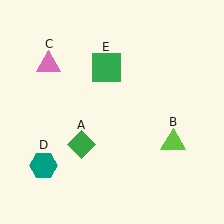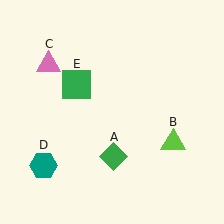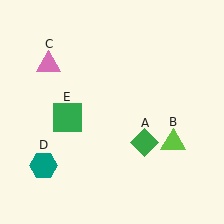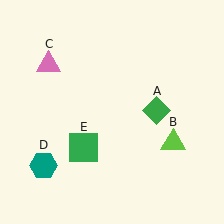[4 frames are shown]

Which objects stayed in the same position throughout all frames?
Lime triangle (object B) and pink triangle (object C) and teal hexagon (object D) remained stationary.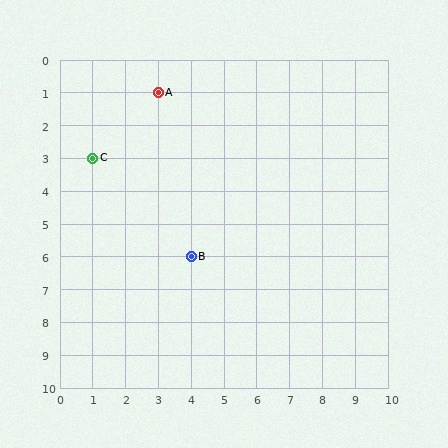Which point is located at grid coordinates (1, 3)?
Point C is at (1, 3).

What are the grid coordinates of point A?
Point A is at grid coordinates (3, 1).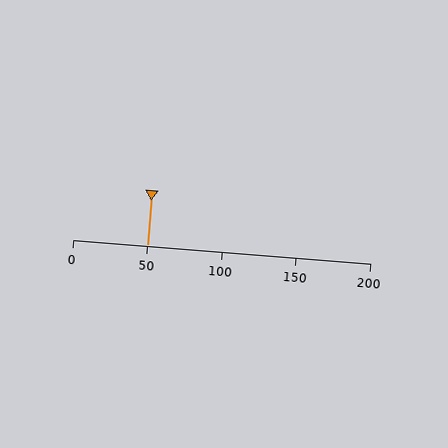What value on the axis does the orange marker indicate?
The marker indicates approximately 50.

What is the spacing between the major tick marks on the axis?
The major ticks are spaced 50 apart.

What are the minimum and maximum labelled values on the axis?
The axis runs from 0 to 200.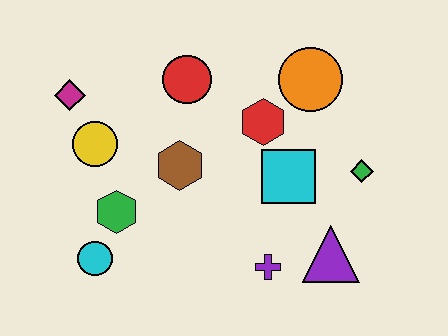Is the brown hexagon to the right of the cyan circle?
Yes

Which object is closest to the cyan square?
The red hexagon is closest to the cyan square.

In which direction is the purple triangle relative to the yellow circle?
The purple triangle is to the right of the yellow circle.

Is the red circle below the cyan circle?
No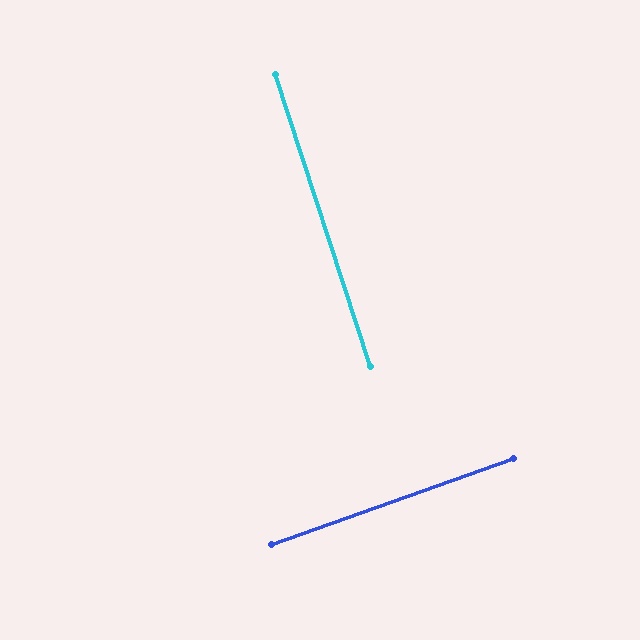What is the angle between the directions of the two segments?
Approximately 89 degrees.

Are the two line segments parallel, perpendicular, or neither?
Perpendicular — they meet at approximately 89°.